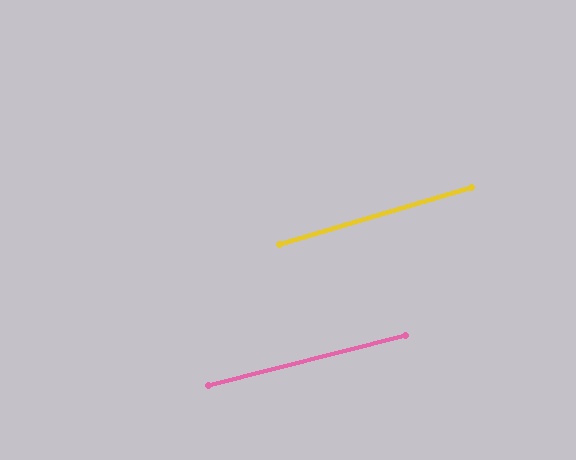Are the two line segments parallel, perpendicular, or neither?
Parallel — their directions differ by only 1.9°.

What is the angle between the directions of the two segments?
Approximately 2 degrees.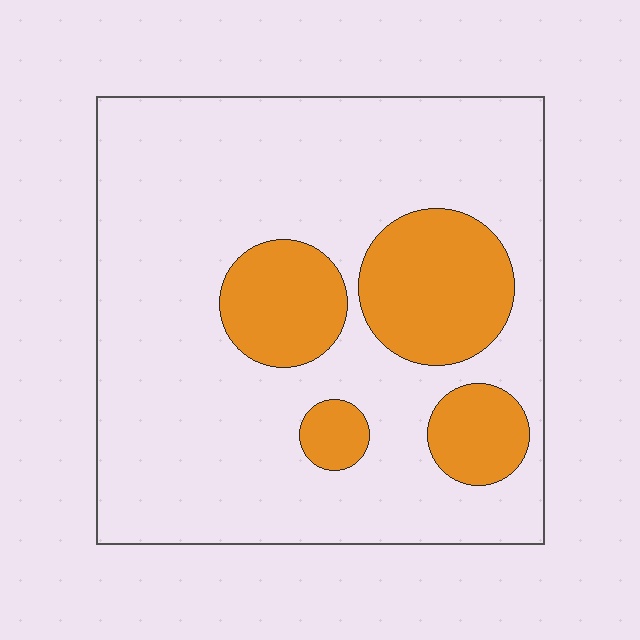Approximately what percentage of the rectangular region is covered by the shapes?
Approximately 20%.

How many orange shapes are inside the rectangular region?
4.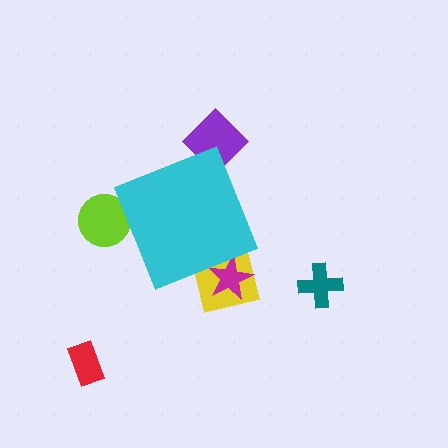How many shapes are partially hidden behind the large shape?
4 shapes are partially hidden.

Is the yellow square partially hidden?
Yes, the yellow square is partially hidden behind the cyan diamond.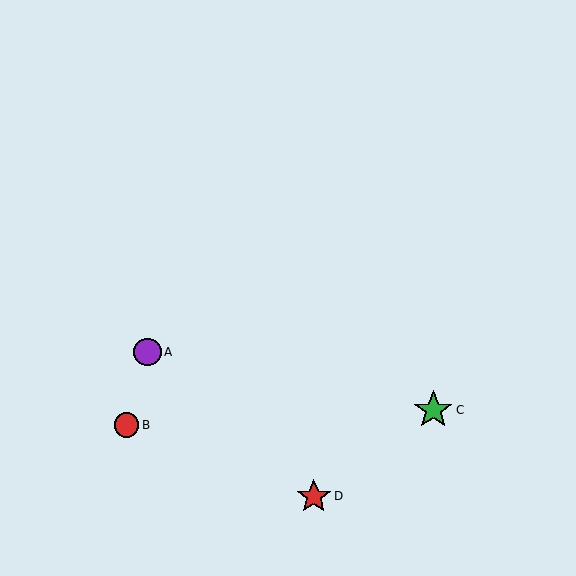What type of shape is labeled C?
Shape C is a green star.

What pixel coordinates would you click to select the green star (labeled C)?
Click at (433, 410) to select the green star C.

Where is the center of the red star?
The center of the red star is at (314, 496).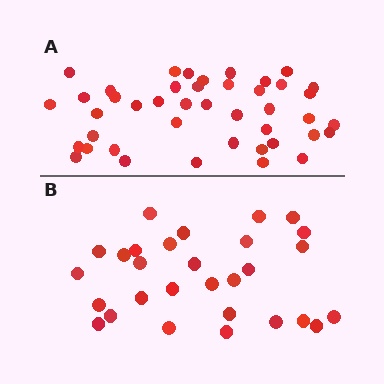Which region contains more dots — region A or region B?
Region A (the top region) has more dots.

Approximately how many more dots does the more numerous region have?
Region A has approximately 15 more dots than region B.